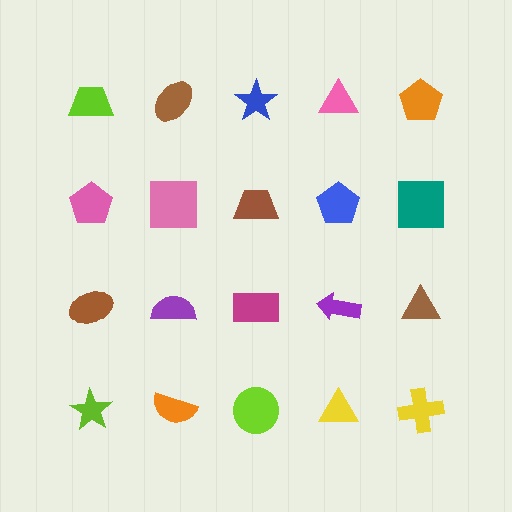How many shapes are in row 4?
5 shapes.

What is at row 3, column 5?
A brown triangle.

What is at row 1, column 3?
A blue star.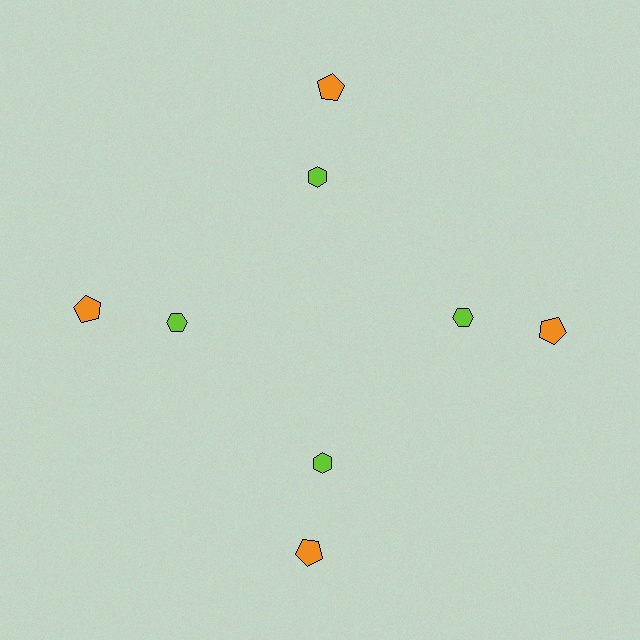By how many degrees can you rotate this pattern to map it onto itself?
The pattern maps onto itself every 90 degrees of rotation.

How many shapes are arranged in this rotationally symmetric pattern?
There are 8 shapes, arranged in 4 groups of 2.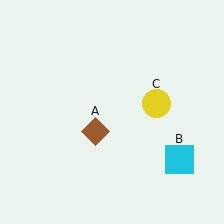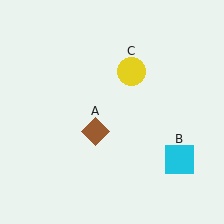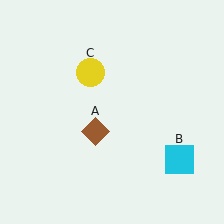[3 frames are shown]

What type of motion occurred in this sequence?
The yellow circle (object C) rotated counterclockwise around the center of the scene.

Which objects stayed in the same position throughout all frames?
Brown diamond (object A) and cyan square (object B) remained stationary.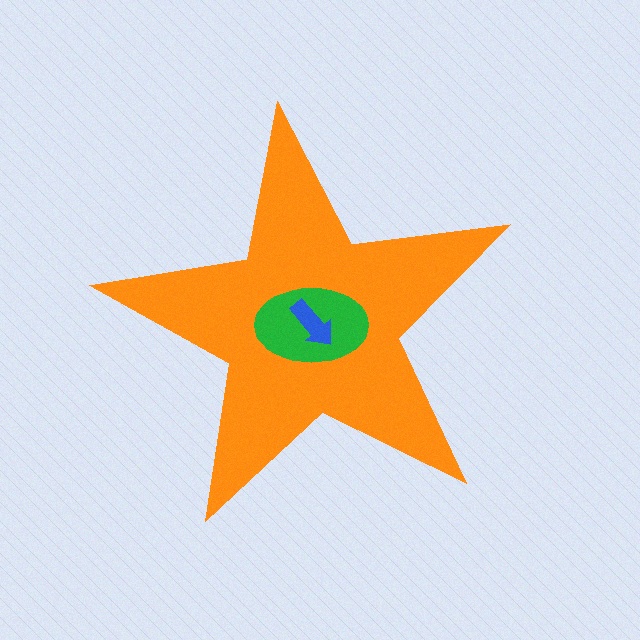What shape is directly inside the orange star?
The green ellipse.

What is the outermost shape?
The orange star.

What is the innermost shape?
The blue arrow.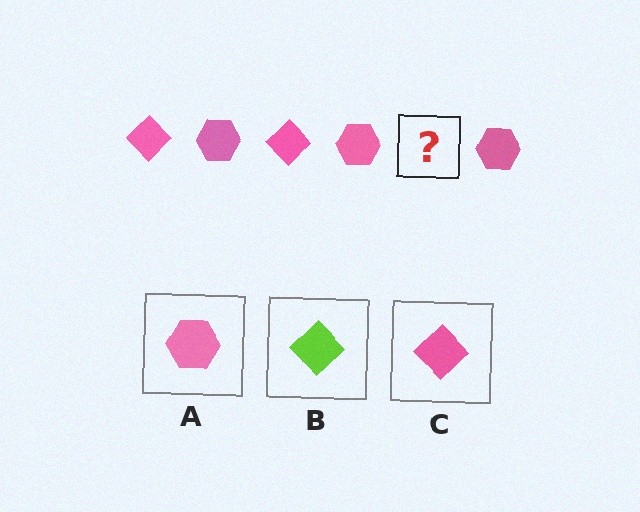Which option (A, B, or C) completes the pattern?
C.